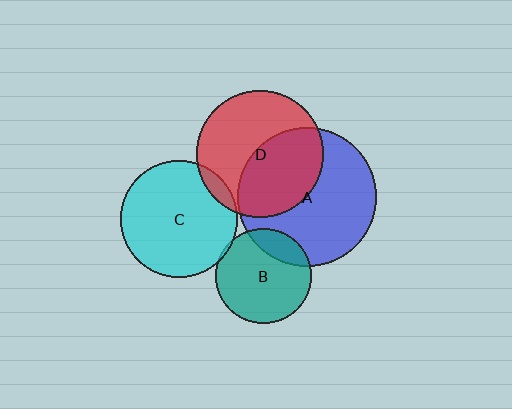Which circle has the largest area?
Circle A (blue).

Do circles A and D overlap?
Yes.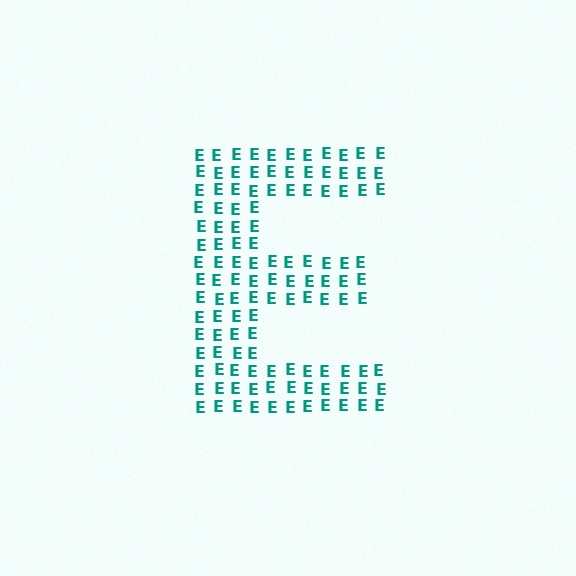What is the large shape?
The large shape is the letter E.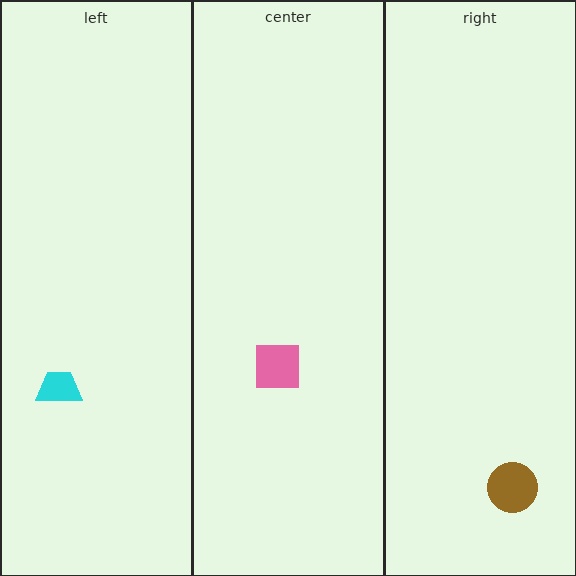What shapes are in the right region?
The brown circle.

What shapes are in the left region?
The cyan trapezoid.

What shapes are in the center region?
The pink square.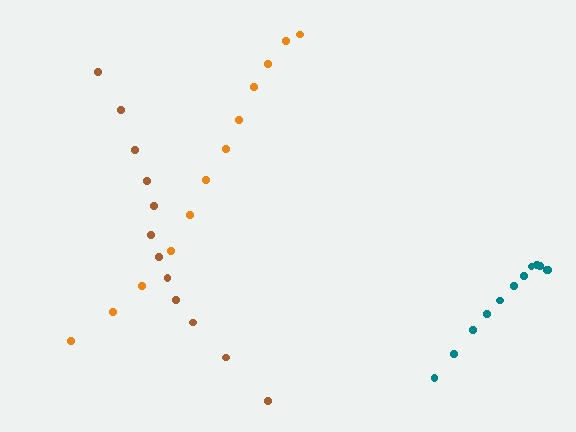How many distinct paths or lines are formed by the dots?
There are 3 distinct paths.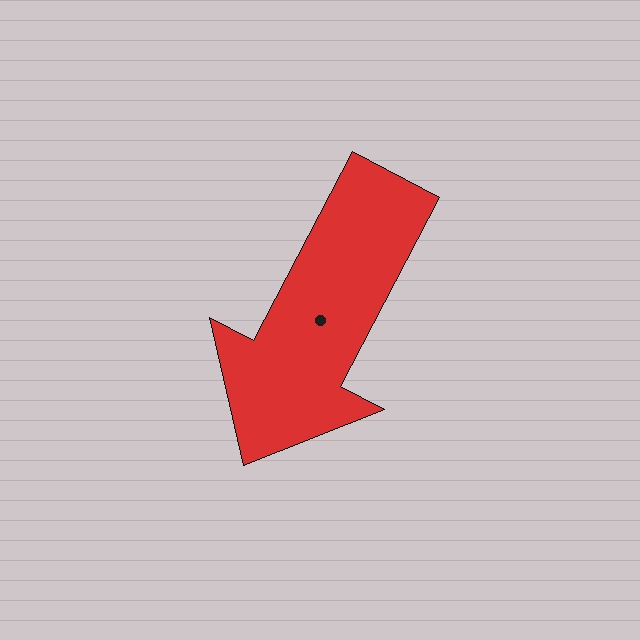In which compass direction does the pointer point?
Southwest.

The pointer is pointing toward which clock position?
Roughly 7 o'clock.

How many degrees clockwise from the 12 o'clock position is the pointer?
Approximately 208 degrees.